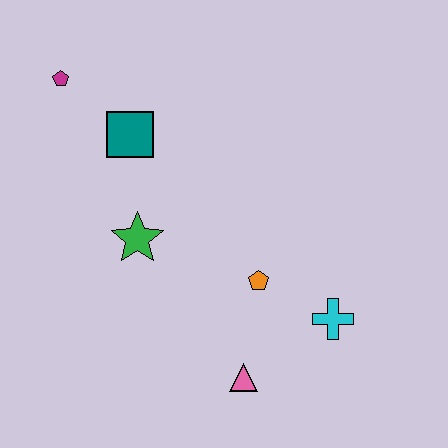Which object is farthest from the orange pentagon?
The magenta pentagon is farthest from the orange pentagon.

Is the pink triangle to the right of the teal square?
Yes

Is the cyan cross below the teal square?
Yes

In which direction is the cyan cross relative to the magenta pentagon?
The cyan cross is to the right of the magenta pentagon.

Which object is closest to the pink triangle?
The orange pentagon is closest to the pink triangle.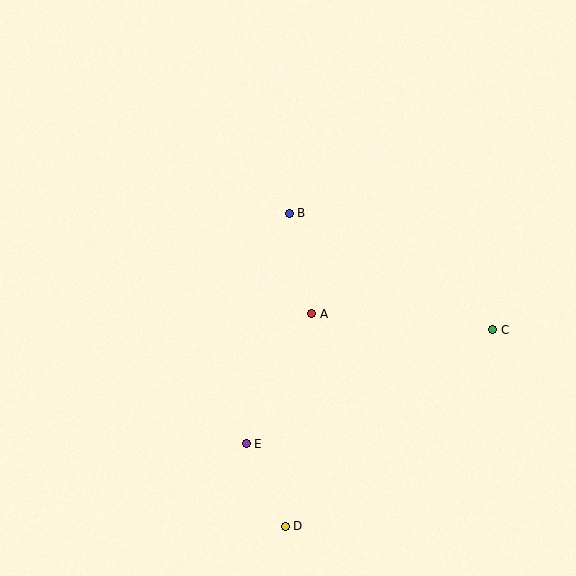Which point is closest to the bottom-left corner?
Point E is closest to the bottom-left corner.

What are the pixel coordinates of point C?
Point C is at (493, 330).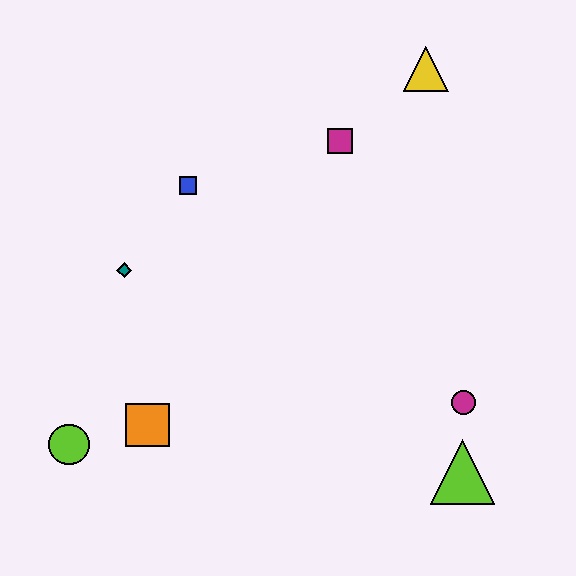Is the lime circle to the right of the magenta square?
No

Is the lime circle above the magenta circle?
No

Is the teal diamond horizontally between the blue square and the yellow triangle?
No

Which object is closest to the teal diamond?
The blue square is closest to the teal diamond.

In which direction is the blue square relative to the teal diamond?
The blue square is above the teal diamond.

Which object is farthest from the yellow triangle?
The lime circle is farthest from the yellow triangle.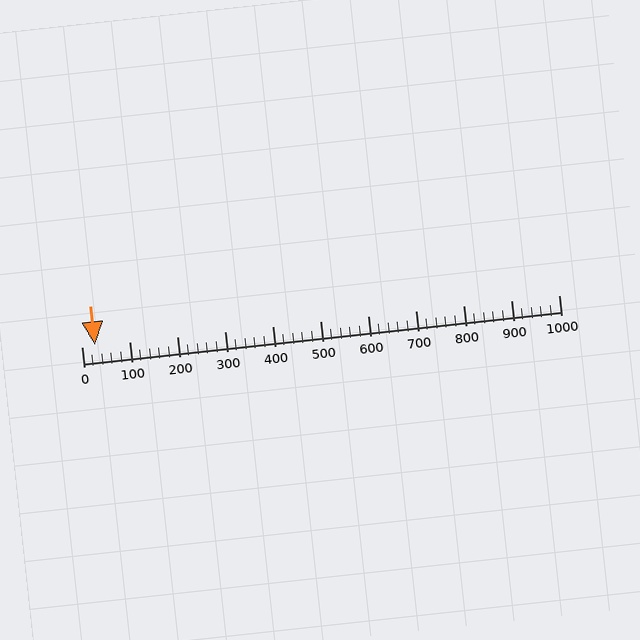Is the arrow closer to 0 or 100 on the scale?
The arrow is closer to 0.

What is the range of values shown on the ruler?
The ruler shows values from 0 to 1000.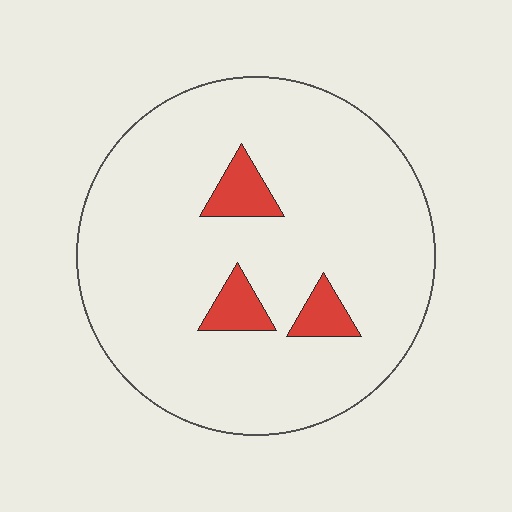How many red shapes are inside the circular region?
3.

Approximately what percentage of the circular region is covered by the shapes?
Approximately 10%.